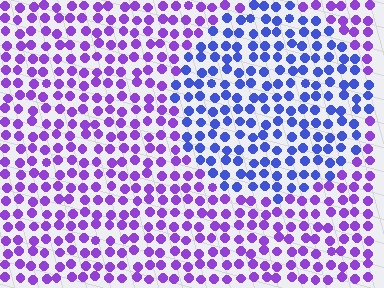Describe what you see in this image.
The image is filled with small purple elements in a uniform arrangement. A circle-shaped region is visible where the elements are tinted to a slightly different hue, forming a subtle color boundary.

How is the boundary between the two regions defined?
The boundary is defined purely by a slight shift in hue (about 42 degrees). Spacing, size, and orientation are identical on both sides.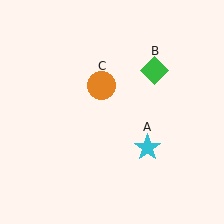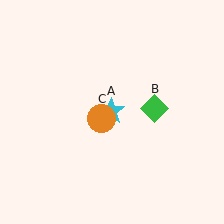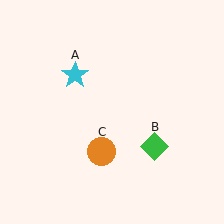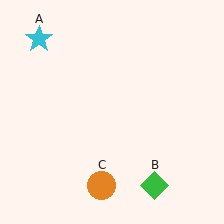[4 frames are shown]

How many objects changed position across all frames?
3 objects changed position: cyan star (object A), green diamond (object B), orange circle (object C).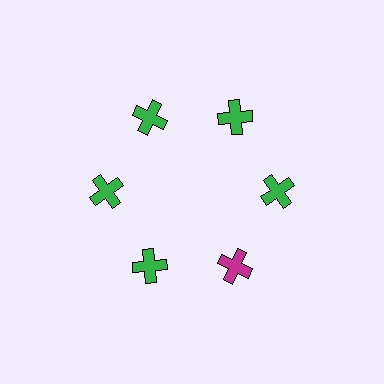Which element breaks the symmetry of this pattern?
The magenta cross at roughly the 5 o'clock position breaks the symmetry. All other shapes are green crosses.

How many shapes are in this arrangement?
There are 6 shapes arranged in a ring pattern.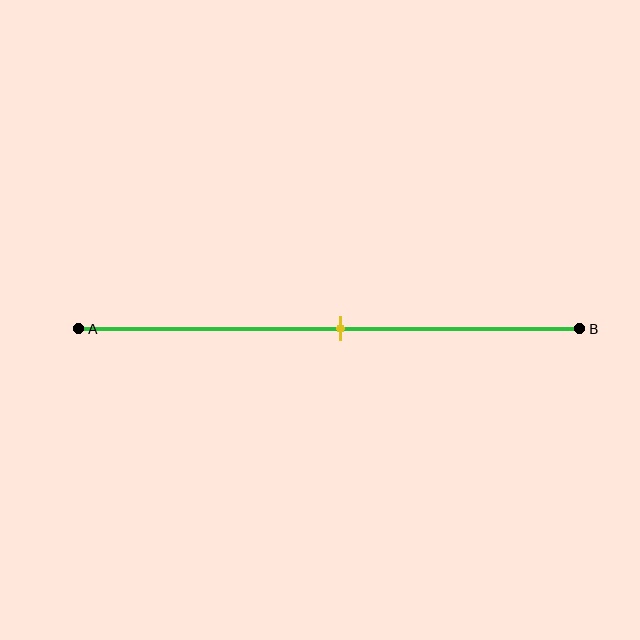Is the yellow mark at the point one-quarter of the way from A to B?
No, the mark is at about 50% from A, not at the 25% one-quarter point.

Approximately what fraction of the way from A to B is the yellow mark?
The yellow mark is approximately 50% of the way from A to B.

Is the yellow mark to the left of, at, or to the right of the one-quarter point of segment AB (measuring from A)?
The yellow mark is to the right of the one-quarter point of segment AB.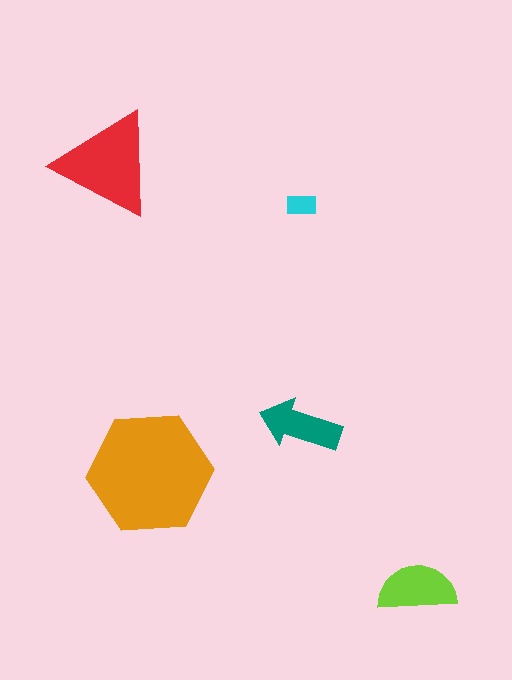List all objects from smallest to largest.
The cyan rectangle, the teal arrow, the lime semicircle, the red triangle, the orange hexagon.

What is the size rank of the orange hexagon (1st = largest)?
1st.